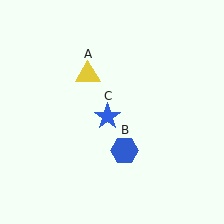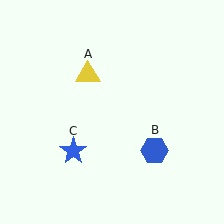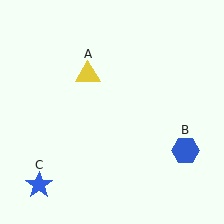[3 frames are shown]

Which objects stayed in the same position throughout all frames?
Yellow triangle (object A) remained stationary.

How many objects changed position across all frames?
2 objects changed position: blue hexagon (object B), blue star (object C).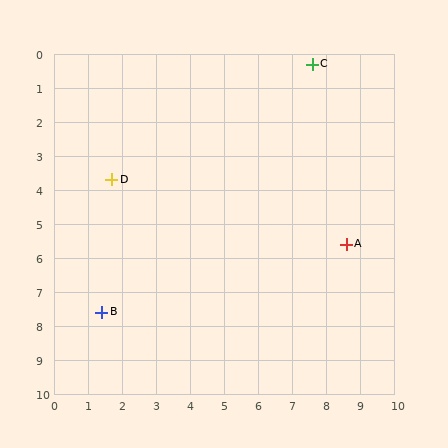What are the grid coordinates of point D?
Point D is at approximately (1.7, 3.7).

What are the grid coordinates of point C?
Point C is at approximately (7.6, 0.3).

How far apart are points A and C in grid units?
Points A and C are about 5.4 grid units apart.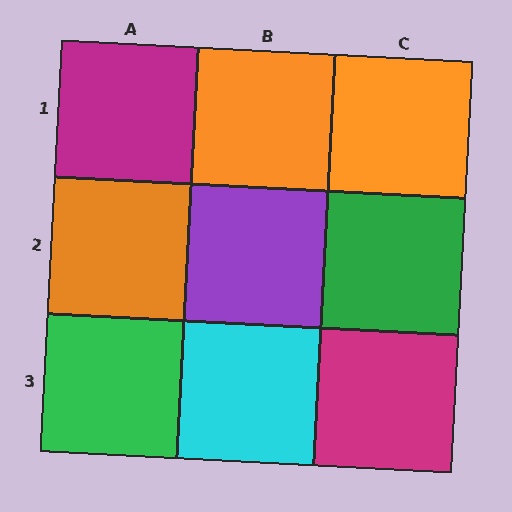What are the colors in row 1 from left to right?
Magenta, orange, orange.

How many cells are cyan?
1 cell is cyan.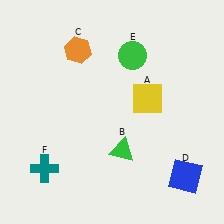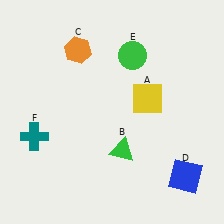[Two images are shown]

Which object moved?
The teal cross (F) moved up.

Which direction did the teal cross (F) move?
The teal cross (F) moved up.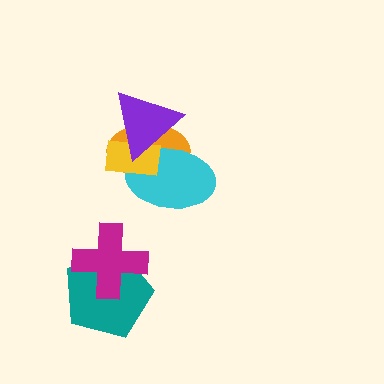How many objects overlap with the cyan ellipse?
3 objects overlap with the cyan ellipse.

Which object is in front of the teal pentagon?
The magenta cross is in front of the teal pentagon.